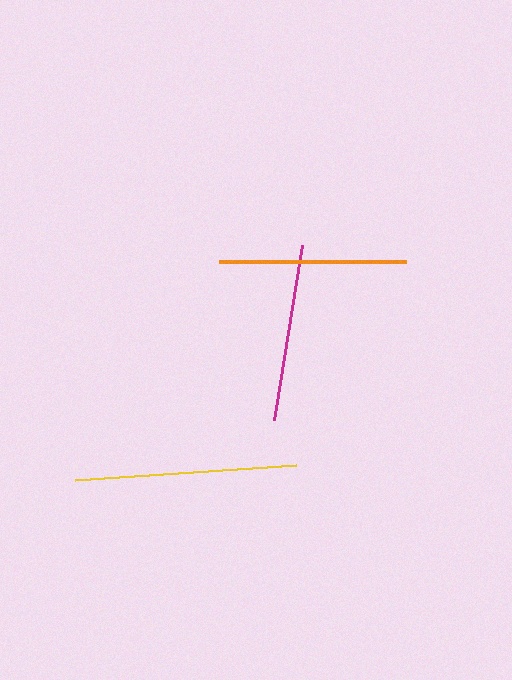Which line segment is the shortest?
The magenta line is the shortest at approximately 178 pixels.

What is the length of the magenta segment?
The magenta segment is approximately 178 pixels long.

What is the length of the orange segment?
The orange segment is approximately 186 pixels long.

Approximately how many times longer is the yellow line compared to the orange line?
The yellow line is approximately 1.2 times the length of the orange line.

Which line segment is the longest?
The yellow line is the longest at approximately 221 pixels.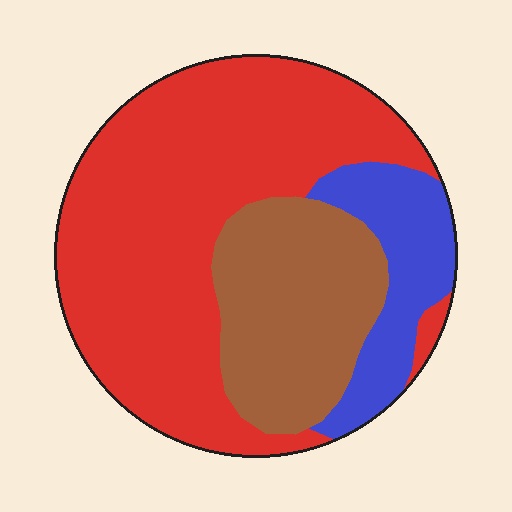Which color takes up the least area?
Blue, at roughly 15%.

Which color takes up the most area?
Red, at roughly 60%.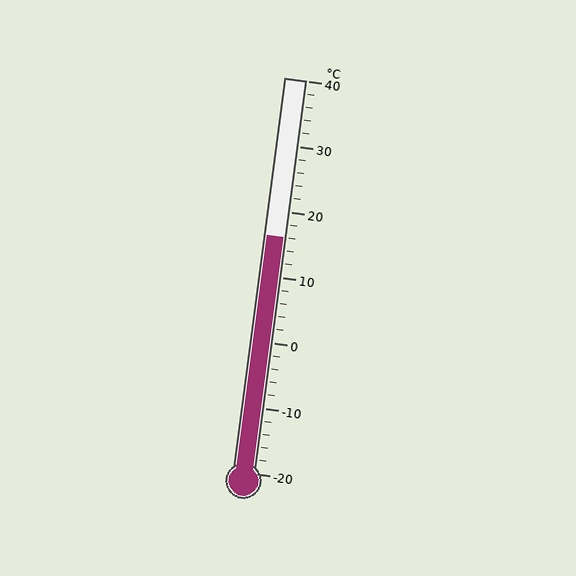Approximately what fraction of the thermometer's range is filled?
The thermometer is filled to approximately 60% of its range.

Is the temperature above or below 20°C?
The temperature is below 20°C.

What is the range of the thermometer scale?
The thermometer scale ranges from -20°C to 40°C.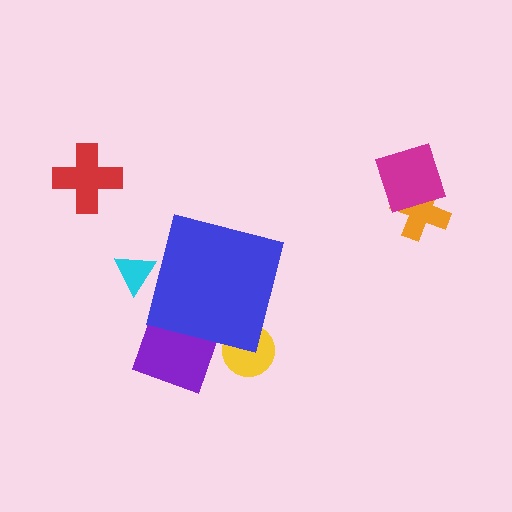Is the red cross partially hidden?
No, the red cross is fully visible.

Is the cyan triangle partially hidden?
Yes, the cyan triangle is partially hidden behind the blue square.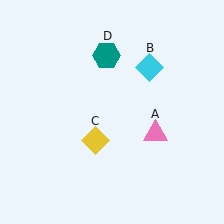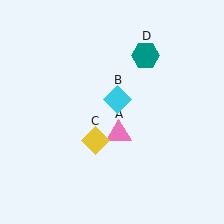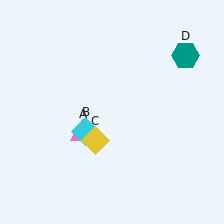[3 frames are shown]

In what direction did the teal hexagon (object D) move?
The teal hexagon (object D) moved right.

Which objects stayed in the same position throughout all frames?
Yellow diamond (object C) remained stationary.